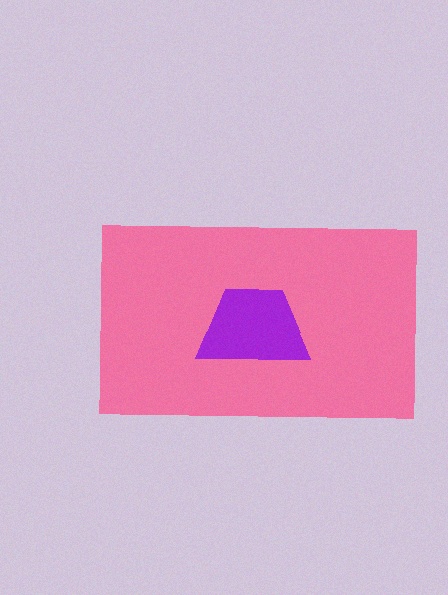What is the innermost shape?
The purple trapezoid.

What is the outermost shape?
The pink rectangle.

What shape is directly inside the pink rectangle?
The purple trapezoid.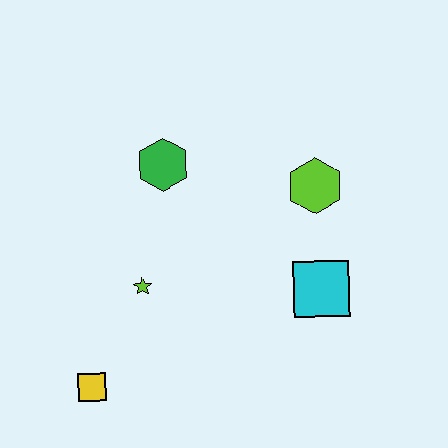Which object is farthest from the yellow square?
The lime hexagon is farthest from the yellow square.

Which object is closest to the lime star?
The yellow square is closest to the lime star.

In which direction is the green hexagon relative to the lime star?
The green hexagon is above the lime star.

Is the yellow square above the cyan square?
No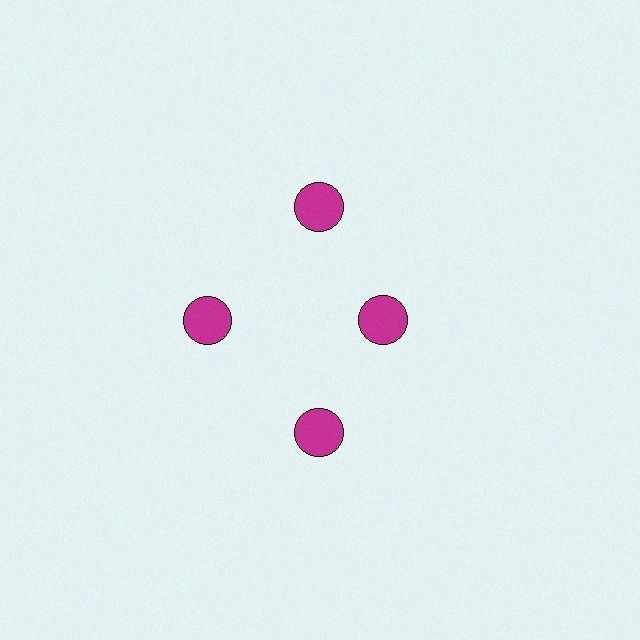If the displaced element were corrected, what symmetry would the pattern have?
It would have 4-fold rotational symmetry — the pattern would map onto itself every 90 degrees.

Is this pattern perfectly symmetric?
No. The 4 magenta circles are arranged in a ring, but one element near the 3 o'clock position is pulled inward toward the center, breaking the 4-fold rotational symmetry.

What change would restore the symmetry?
The symmetry would be restored by moving it outward, back onto the ring so that all 4 circles sit at equal angles and equal distance from the center.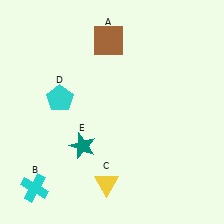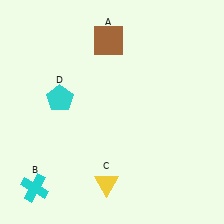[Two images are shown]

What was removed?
The teal star (E) was removed in Image 2.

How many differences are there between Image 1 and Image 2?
There is 1 difference between the two images.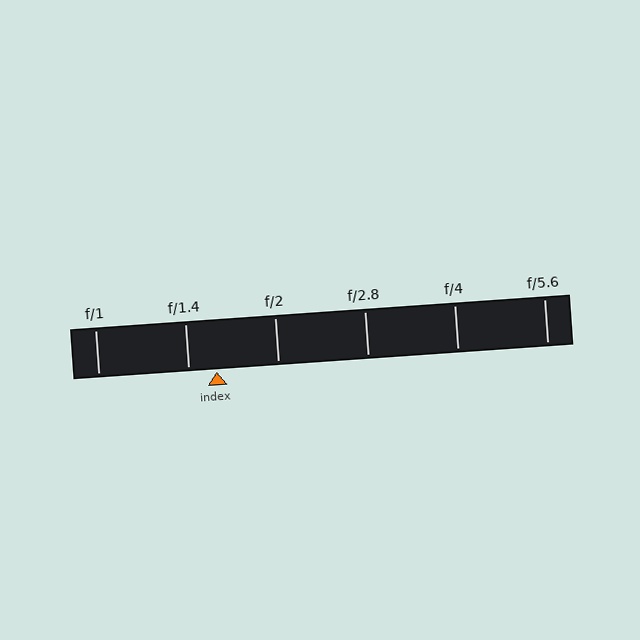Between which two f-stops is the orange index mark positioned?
The index mark is between f/1.4 and f/2.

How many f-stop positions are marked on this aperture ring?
There are 6 f-stop positions marked.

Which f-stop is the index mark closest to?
The index mark is closest to f/1.4.